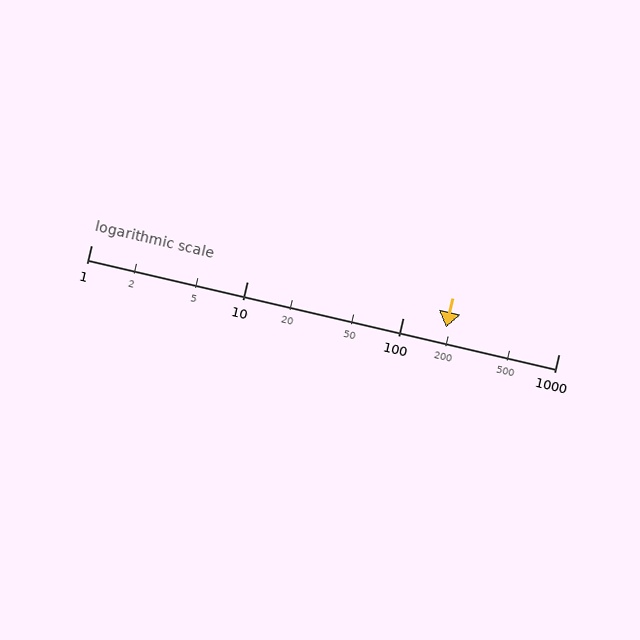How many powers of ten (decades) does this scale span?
The scale spans 3 decades, from 1 to 1000.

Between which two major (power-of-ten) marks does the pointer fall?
The pointer is between 100 and 1000.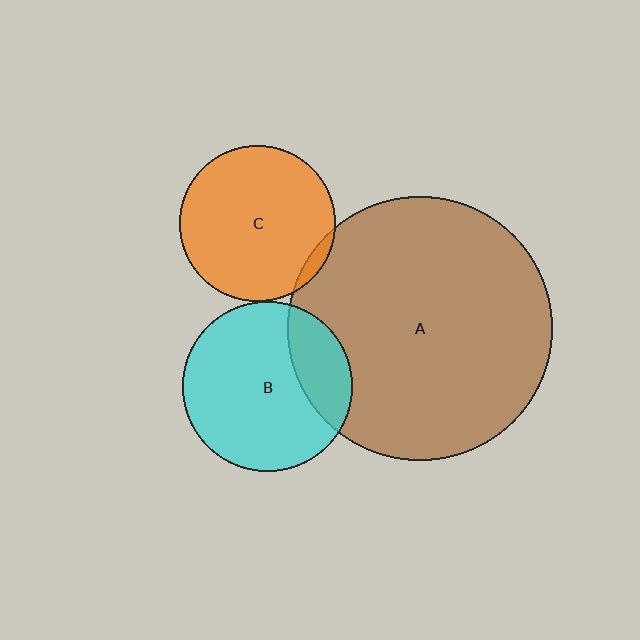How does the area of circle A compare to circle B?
Approximately 2.4 times.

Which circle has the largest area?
Circle A (brown).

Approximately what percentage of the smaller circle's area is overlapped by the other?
Approximately 5%.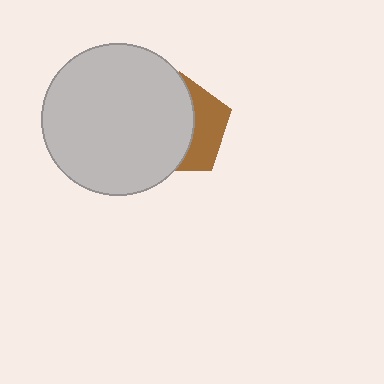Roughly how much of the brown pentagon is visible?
A small part of it is visible (roughly 36%).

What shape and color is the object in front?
The object in front is a light gray circle.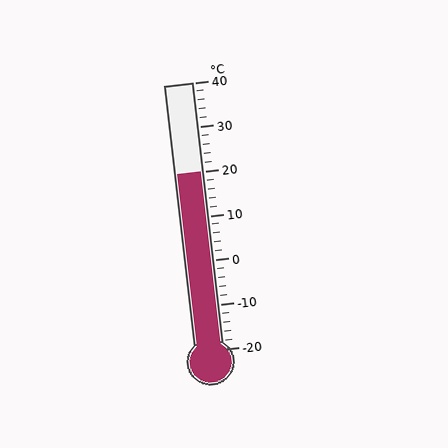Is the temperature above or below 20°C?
The temperature is at 20°C.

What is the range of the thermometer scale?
The thermometer scale ranges from -20°C to 40°C.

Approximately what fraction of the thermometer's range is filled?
The thermometer is filled to approximately 65% of its range.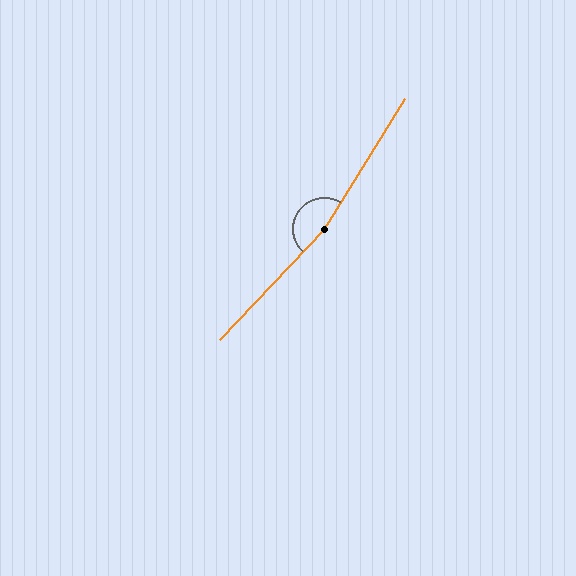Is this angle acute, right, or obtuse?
It is obtuse.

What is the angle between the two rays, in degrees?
Approximately 168 degrees.